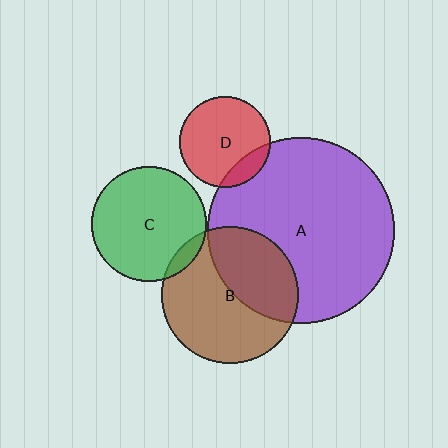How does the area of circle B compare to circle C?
Approximately 1.4 times.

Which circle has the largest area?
Circle A (purple).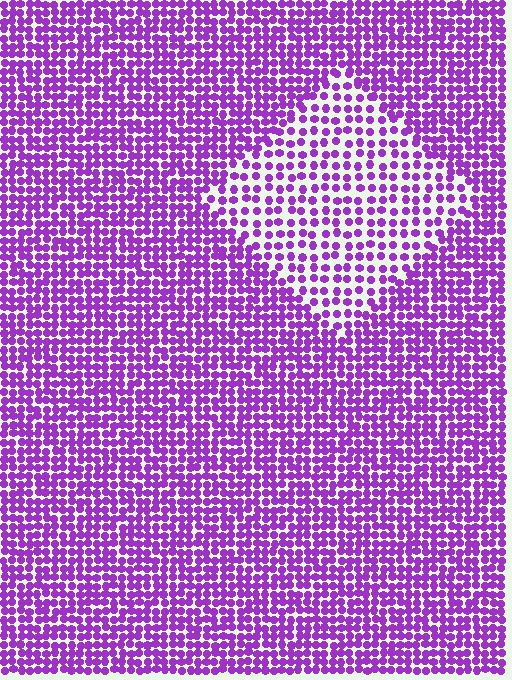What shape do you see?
I see a diamond.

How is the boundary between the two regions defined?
The boundary is defined by a change in element density (approximately 1.8x ratio). All elements are the same color, size, and shape.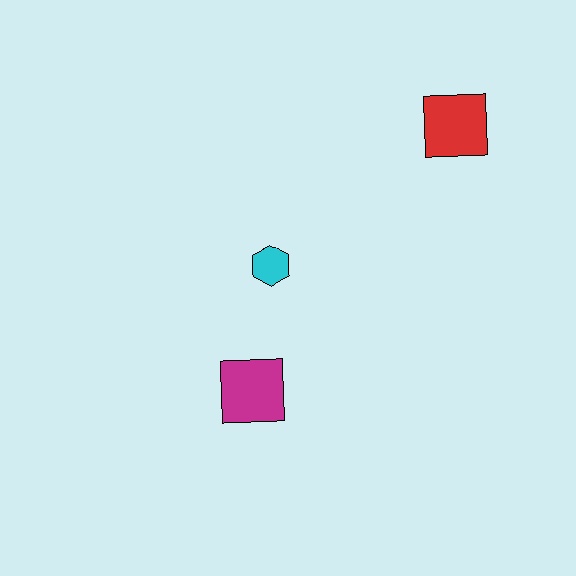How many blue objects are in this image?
There are no blue objects.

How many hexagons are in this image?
There is 1 hexagon.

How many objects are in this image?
There are 3 objects.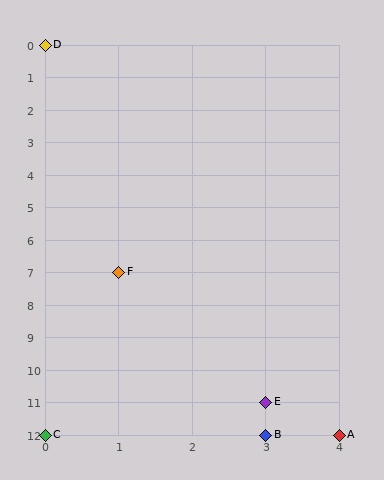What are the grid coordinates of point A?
Point A is at grid coordinates (4, 12).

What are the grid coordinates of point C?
Point C is at grid coordinates (0, 12).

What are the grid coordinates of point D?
Point D is at grid coordinates (0, 0).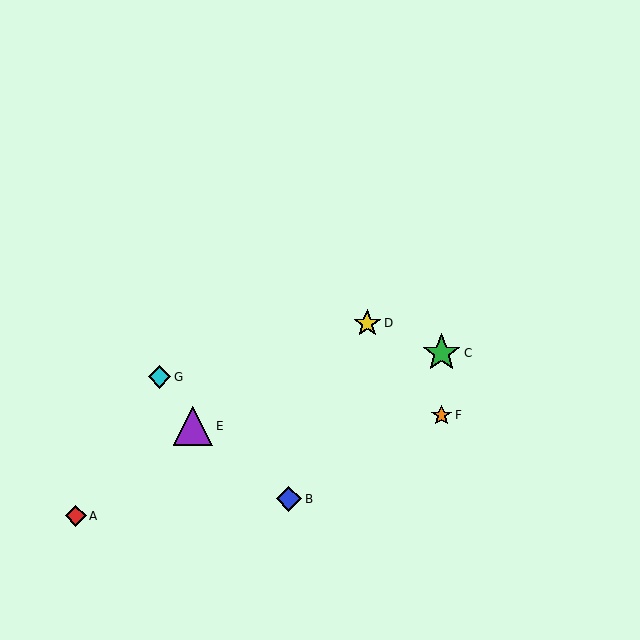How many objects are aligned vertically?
2 objects (C, F) are aligned vertically.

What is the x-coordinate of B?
Object B is at x≈289.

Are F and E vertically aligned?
No, F is at x≈442 and E is at x≈193.